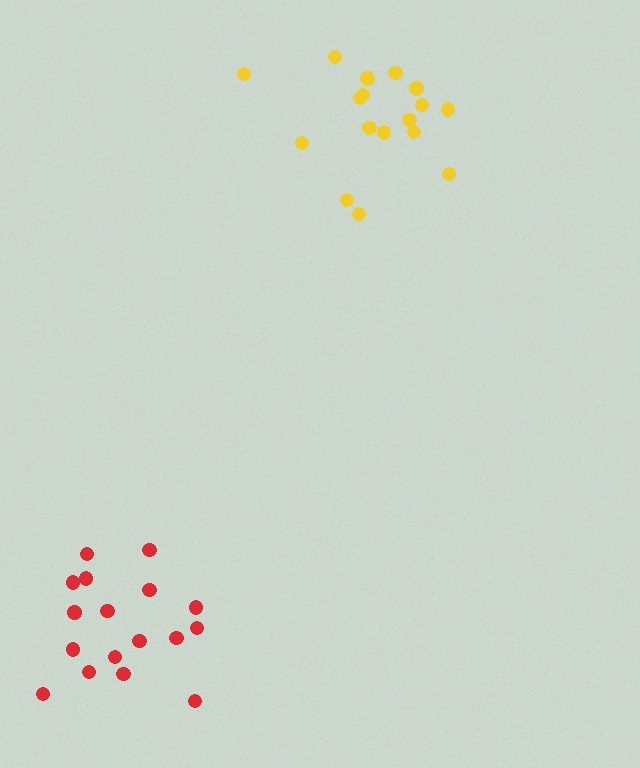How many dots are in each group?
Group 1: 17 dots, Group 2: 17 dots (34 total).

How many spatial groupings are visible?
There are 2 spatial groupings.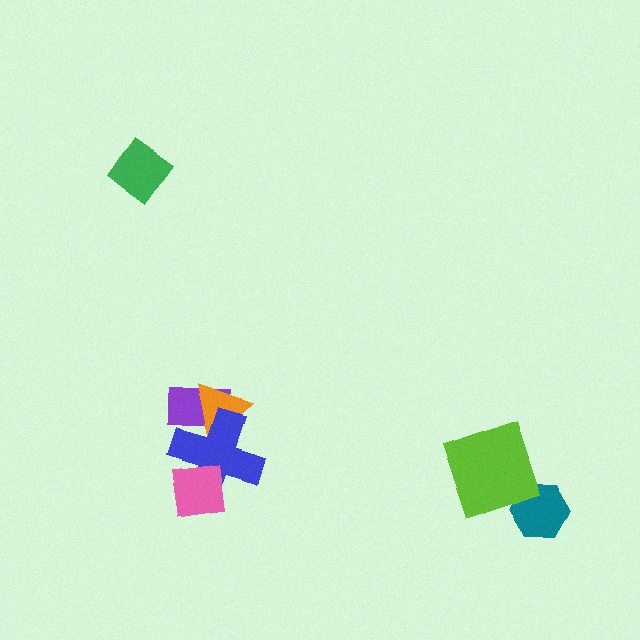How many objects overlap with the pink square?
1 object overlaps with the pink square.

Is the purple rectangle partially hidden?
Yes, it is partially covered by another shape.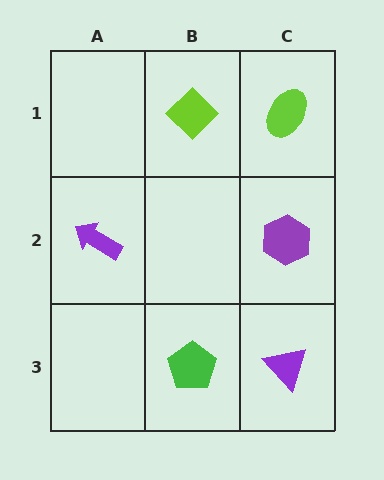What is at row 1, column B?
A lime diamond.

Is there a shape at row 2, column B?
No, that cell is empty.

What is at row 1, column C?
A lime ellipse.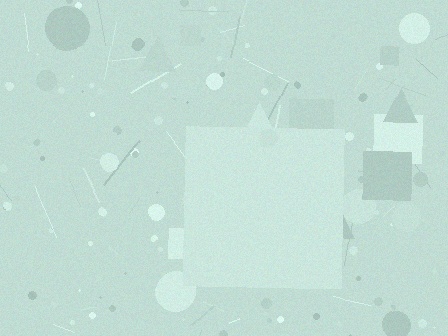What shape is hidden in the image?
A square is hidden in the image.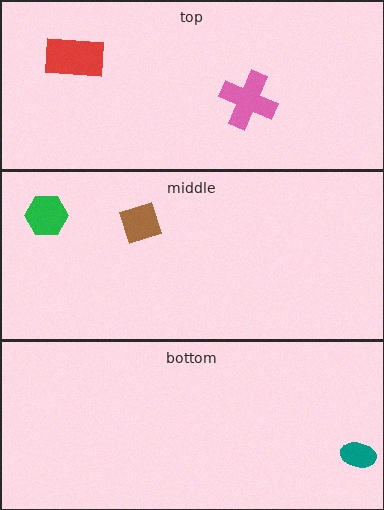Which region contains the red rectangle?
The top region.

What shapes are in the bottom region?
The teal ellipse.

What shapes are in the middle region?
The green hexagon, the brown diamond.